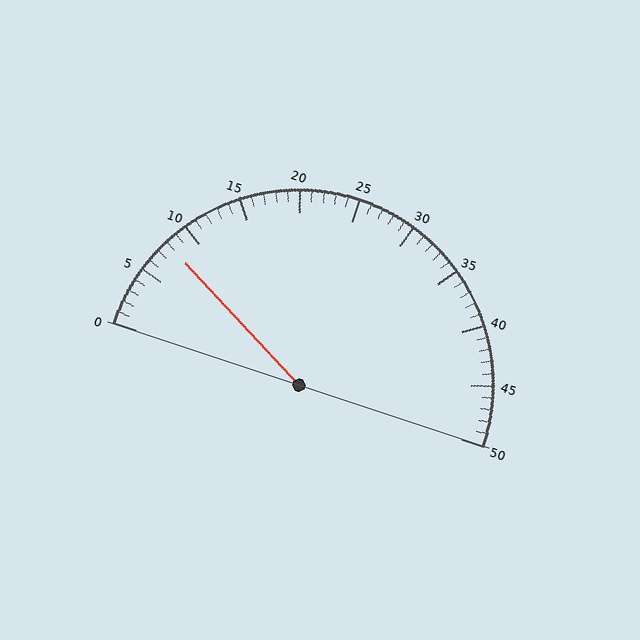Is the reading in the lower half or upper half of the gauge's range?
The reading is in the lower half of the range (0 to 50).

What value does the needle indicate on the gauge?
The needle indicates approximately 8.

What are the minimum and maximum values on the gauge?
The gauge ranges from 0 to 50.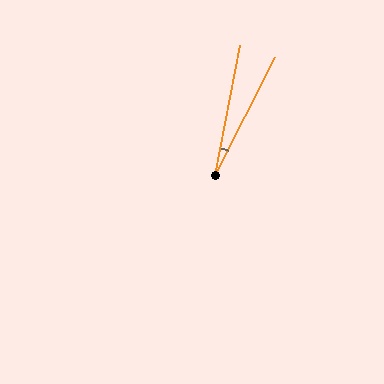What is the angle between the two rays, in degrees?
Approximately 16 degrees.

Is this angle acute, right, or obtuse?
It is acute.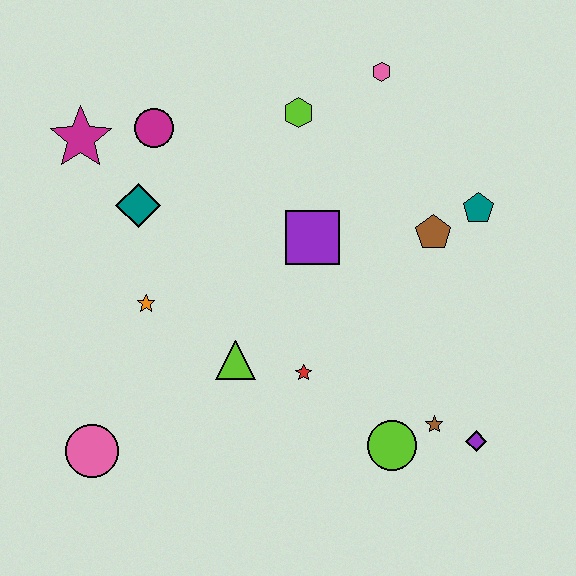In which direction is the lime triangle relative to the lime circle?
The lime triangle is to the left of the lime circle.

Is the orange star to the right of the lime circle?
No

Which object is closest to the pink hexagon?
The lime hexagon is closest to the pink hexagon.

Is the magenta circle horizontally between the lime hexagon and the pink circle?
Yes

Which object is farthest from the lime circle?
The magenta star is farthest from the lime circle.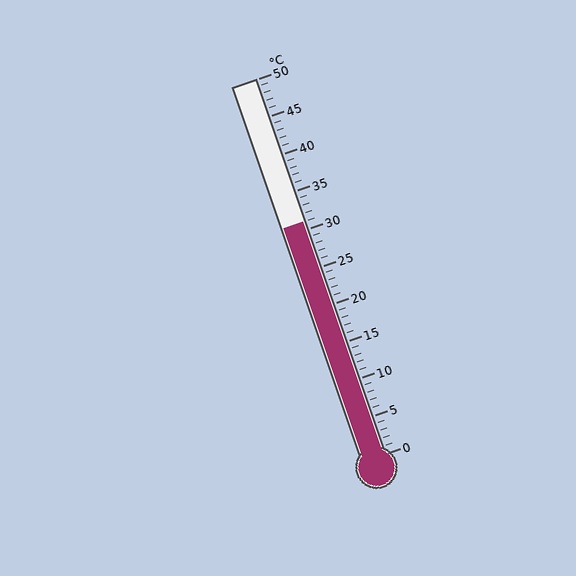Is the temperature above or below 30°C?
The temperature is above 30°C.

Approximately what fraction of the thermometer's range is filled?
The thermometer is filled to approximately 60% of its range.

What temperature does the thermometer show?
The thermometer shows approximately 31°C.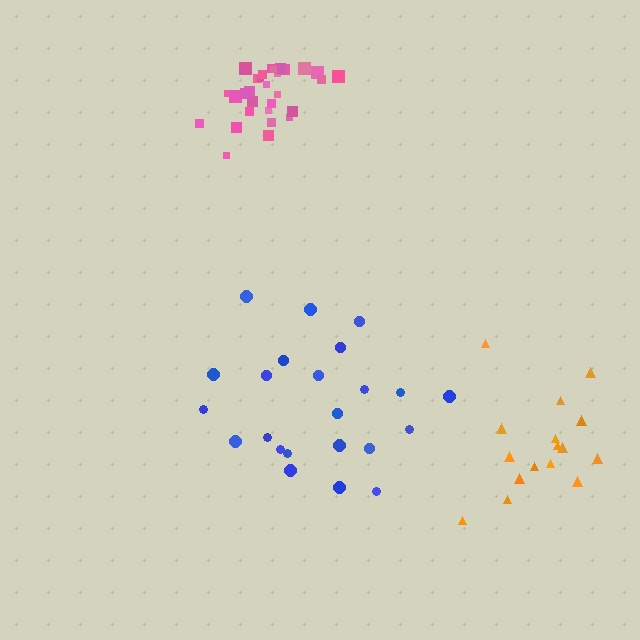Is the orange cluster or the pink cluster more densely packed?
Pink.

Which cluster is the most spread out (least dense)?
Blue.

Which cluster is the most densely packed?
Pink.